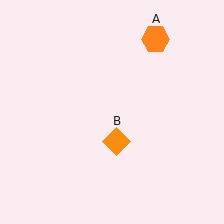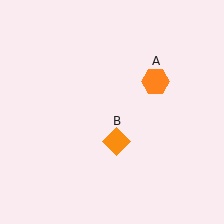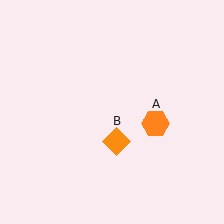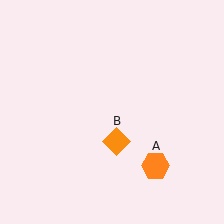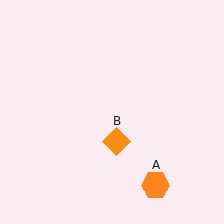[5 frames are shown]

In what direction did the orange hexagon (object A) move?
The orange hexagon (object A) moved down.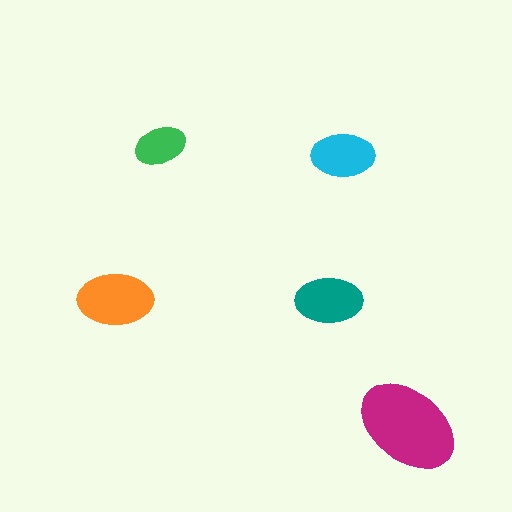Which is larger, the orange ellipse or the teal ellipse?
The orange one.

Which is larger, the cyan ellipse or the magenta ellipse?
The magenta one.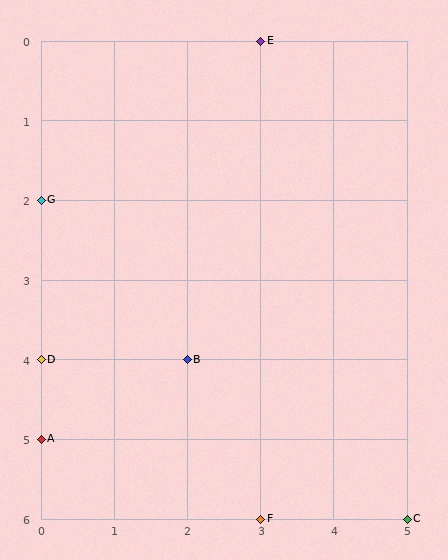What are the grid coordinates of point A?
Point A is at grid coordinates (0, 5).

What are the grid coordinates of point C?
Point C is at grid coordinates (5, 6).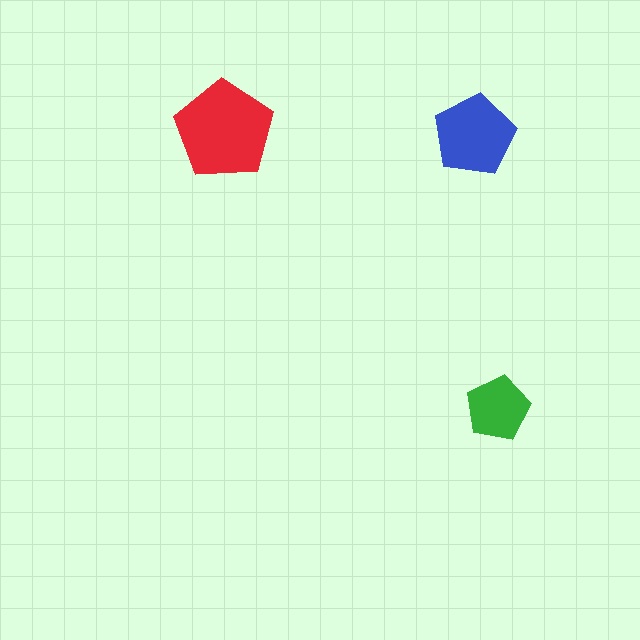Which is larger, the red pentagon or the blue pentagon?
The red one.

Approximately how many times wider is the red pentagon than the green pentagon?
About 1.5 times wider.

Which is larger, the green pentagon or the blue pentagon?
The blue one.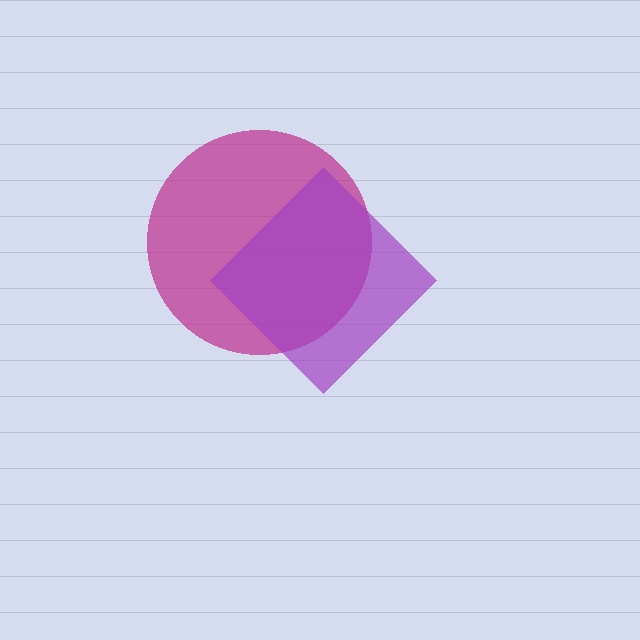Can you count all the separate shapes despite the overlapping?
Yes, there are 2 separate shapes.